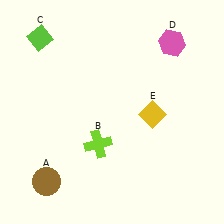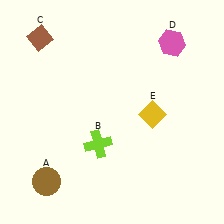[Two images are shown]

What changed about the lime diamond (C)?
In Image 1, C is lime. In Image 2, it changed to brown.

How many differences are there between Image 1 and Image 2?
There is 1 difference between the two images.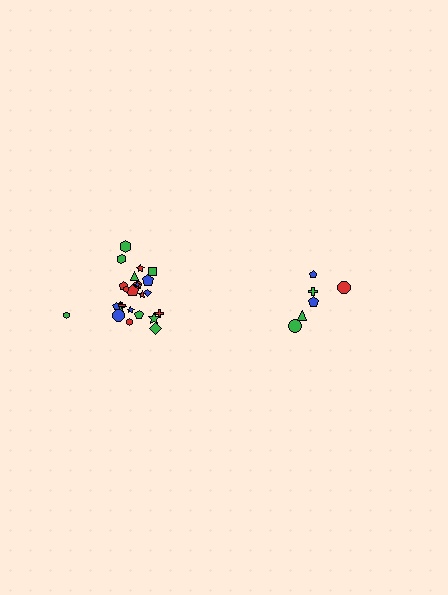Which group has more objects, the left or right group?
The left group.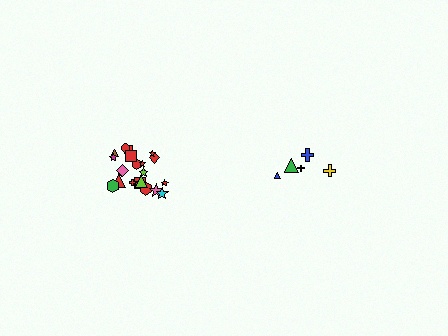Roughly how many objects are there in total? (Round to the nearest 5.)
Roughly 25 objects in total.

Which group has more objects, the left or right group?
The left group.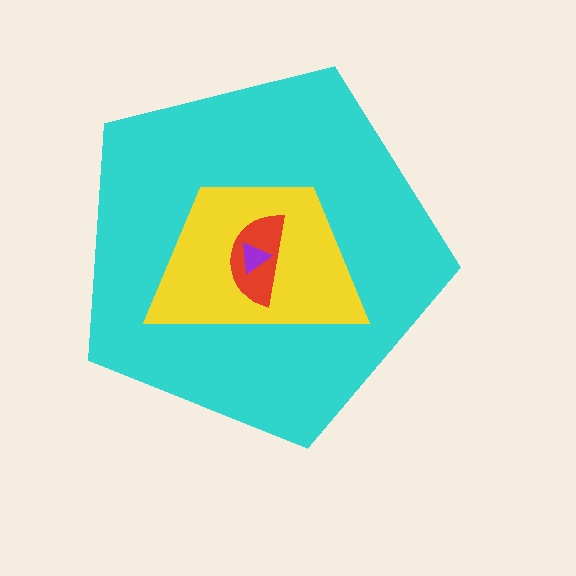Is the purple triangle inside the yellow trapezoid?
Yes.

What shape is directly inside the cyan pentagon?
The yellow trapezoid.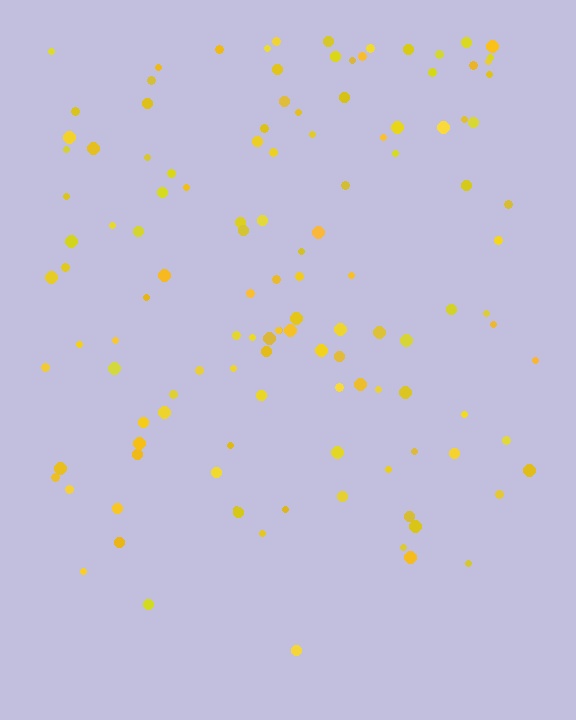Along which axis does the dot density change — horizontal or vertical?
Vertical.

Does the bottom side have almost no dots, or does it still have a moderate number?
Still a moderate number, just noticeably fewer than the top.